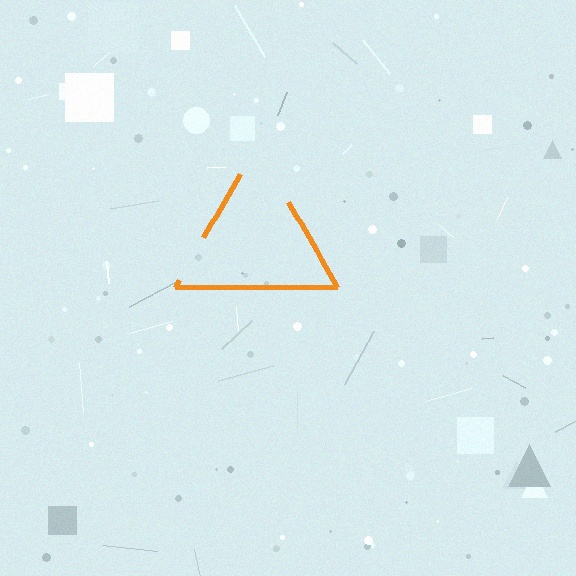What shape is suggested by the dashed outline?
The dashed outline suggests a triangle.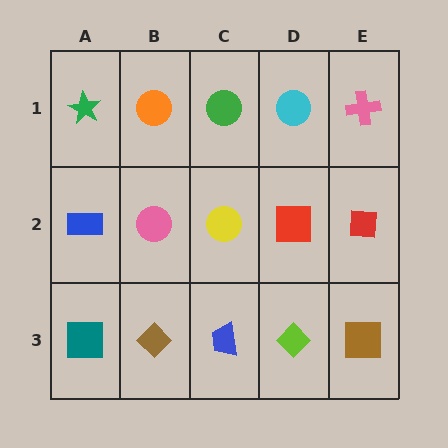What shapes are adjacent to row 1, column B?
A pink circle (row 2, column B), a green star (row 1, column A), a green circle (row 1, column C).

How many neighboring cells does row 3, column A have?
2.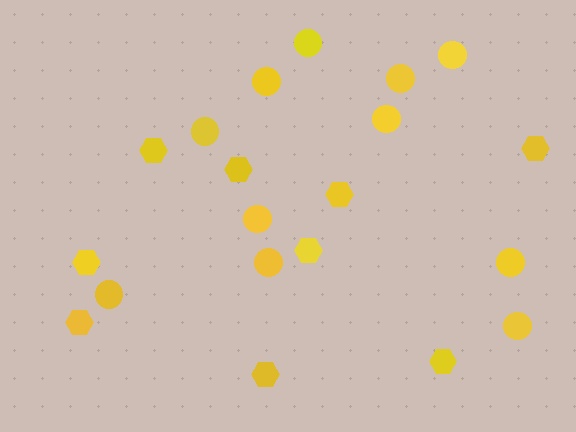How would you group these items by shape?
There are 2 groups: one group of hexagons (9) and one group of circles (11).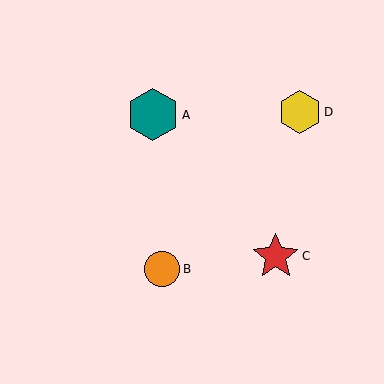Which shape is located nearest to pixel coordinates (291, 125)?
The yellow hexagon (labeled D) at (300, 112) is nearest to that location.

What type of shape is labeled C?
Shape C is a red star.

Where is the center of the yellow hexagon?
The center of the yellow hexagon is at (300, 112).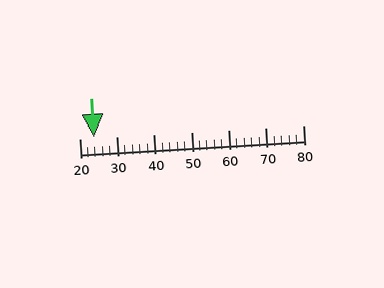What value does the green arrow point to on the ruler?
The green arrow points to approximately 24.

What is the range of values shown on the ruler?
The ruler shows values from 20 to 80.